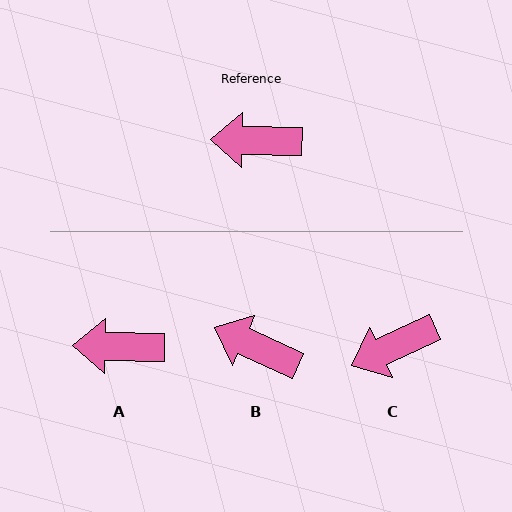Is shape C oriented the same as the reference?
No, it is off by about 26 degrees.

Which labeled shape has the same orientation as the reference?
A.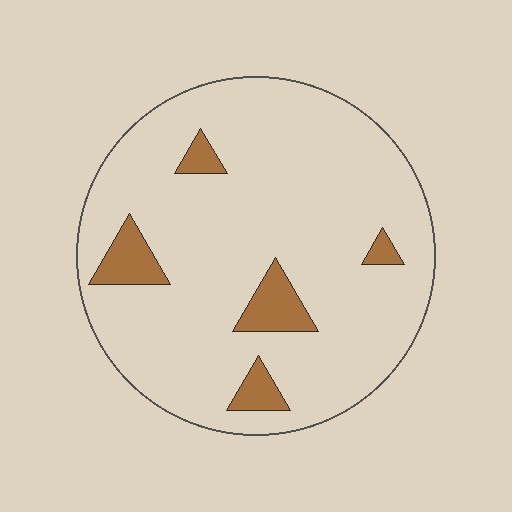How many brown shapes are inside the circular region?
5.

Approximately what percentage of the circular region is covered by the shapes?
Approximately 10%.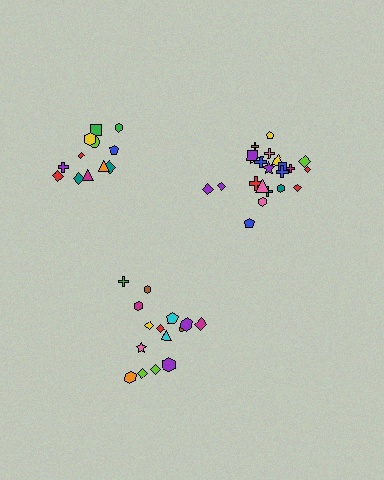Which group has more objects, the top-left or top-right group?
The top-right group.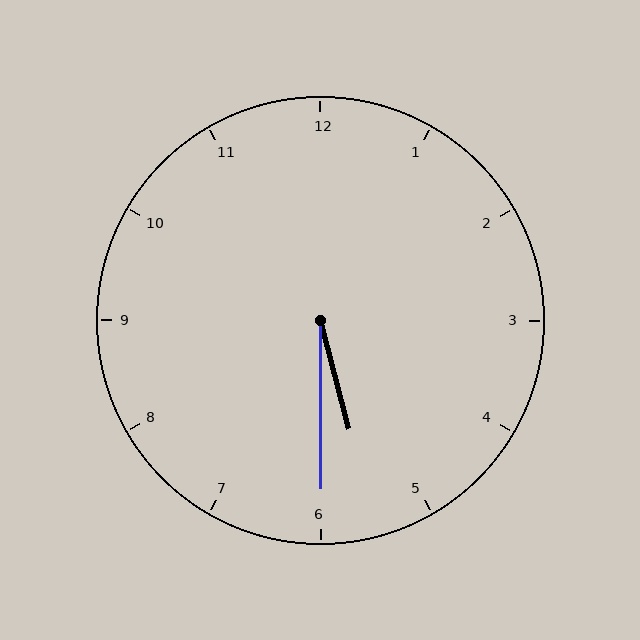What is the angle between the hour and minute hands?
Approximately 15 degrees.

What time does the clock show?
5:30.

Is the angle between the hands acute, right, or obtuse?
It is acute.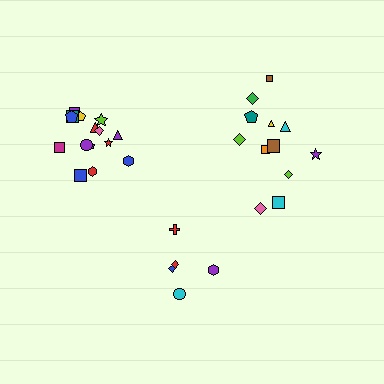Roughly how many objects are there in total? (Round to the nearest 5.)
Roughly 30 objects in total.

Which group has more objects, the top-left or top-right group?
The top-left group.